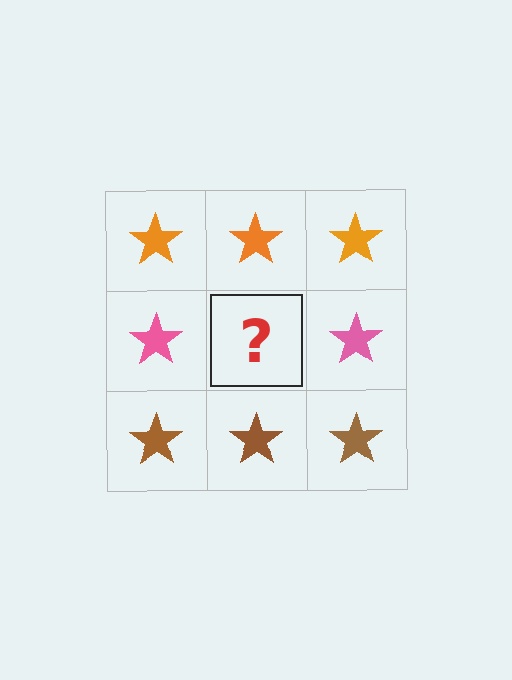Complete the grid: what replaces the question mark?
The question mark should be replaced with a pink star.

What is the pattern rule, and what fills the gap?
The rule is that each row has a consistent color. The gap should be filled with a pink star.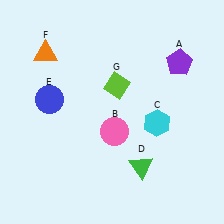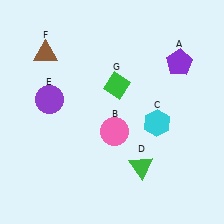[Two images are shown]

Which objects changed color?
E changed from blue to purple. F changed from orange to brown. G changed from lime to green.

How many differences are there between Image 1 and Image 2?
There are 3 differences between the two images.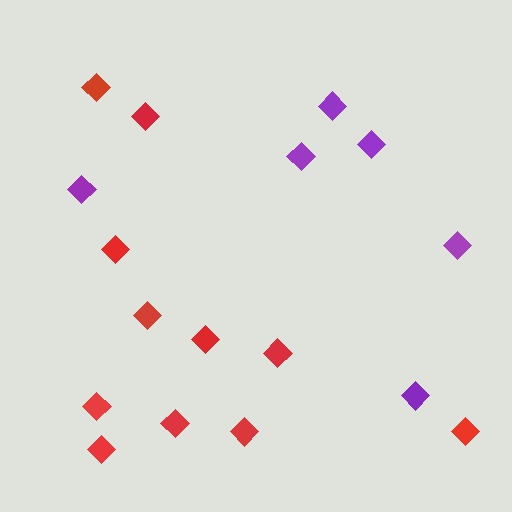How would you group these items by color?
There are 2 groups: one group of purple diamonds (6) and one group of red diamonds (11).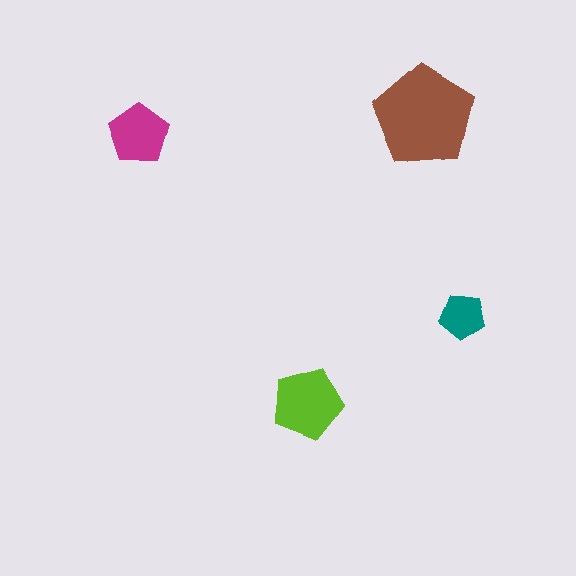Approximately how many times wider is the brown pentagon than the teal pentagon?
About 2 times wider.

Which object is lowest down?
The lime pentagon is bottommost.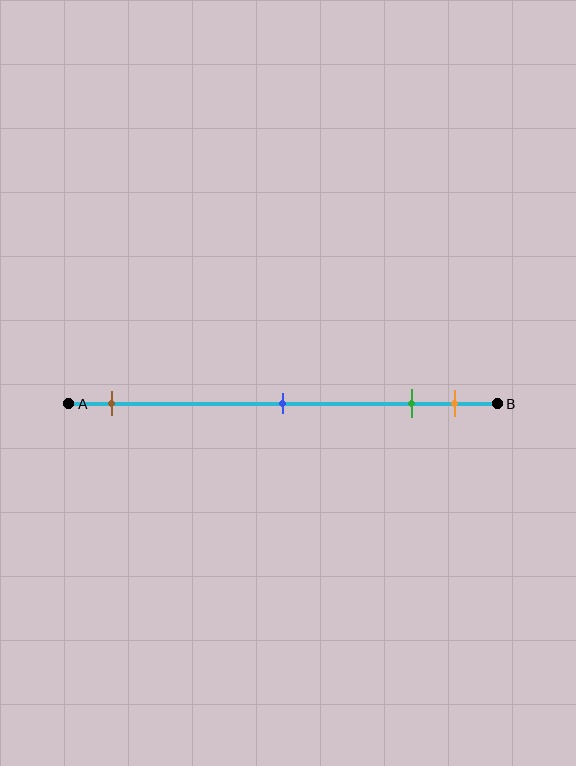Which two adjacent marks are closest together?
The green and orange marks are the closest adjacent pair.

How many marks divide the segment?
There are 4 marks dividing the segment.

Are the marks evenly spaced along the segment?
No, the marks are not evenly spaced.